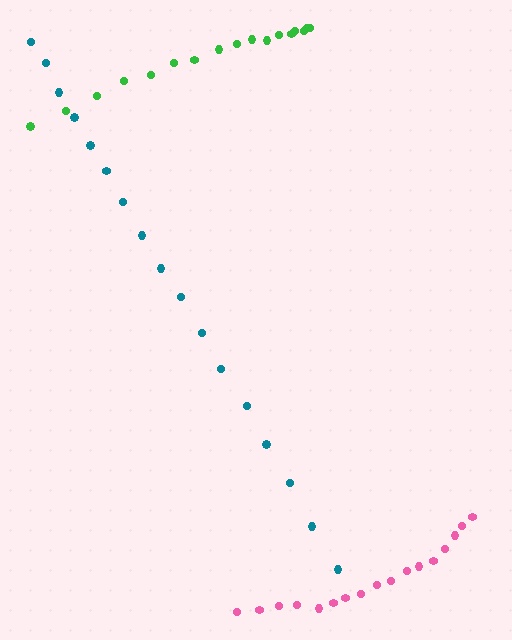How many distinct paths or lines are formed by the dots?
There are 3 distinct paths.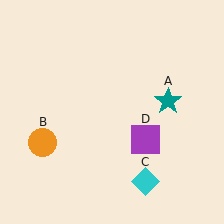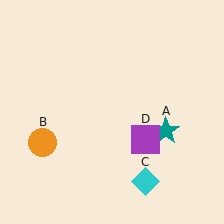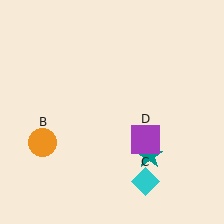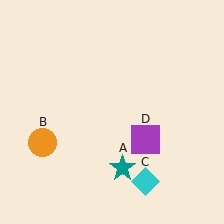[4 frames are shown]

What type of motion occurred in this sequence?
The teal star (object A) rotated clockwise around the center of the scene.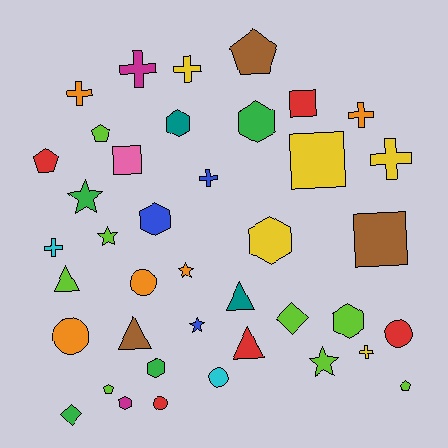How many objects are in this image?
There are 40 objects.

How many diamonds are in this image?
There are 2 diamonds.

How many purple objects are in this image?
There are no purple objects.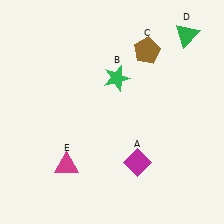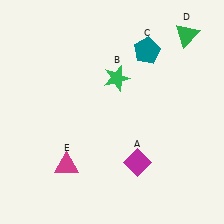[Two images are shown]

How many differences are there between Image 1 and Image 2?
There is 1 difference between the two images.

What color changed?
The pentagon (C) changed from brown in Image 1 to teal in Image 2.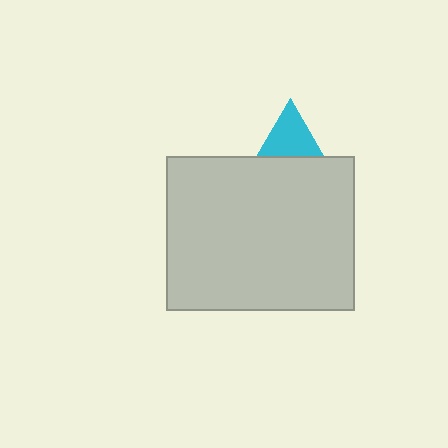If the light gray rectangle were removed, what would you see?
You would see the complete cyan triangle.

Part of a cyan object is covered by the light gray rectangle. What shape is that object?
It is a triangle.